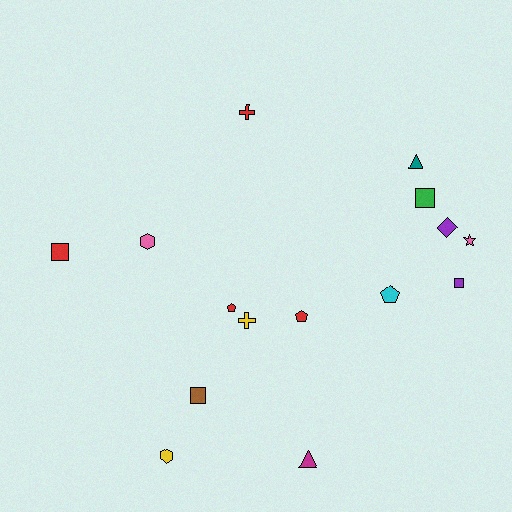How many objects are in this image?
There are 15 objects.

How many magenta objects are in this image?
There is 1 magenta object.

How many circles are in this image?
There are no circles.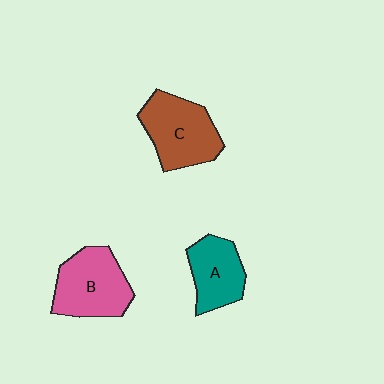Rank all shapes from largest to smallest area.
From largest to smallest: B (pink), C (brown), A (teal).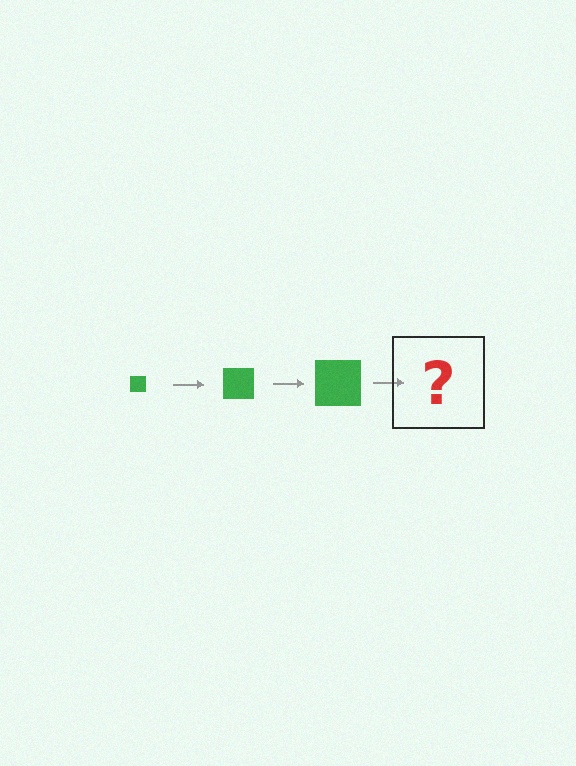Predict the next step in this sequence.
The next step is a green square, larger than the previous one.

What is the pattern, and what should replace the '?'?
The pattern is that the square gets progressively larger each step. The '?' should be a green square, larger than the previous one.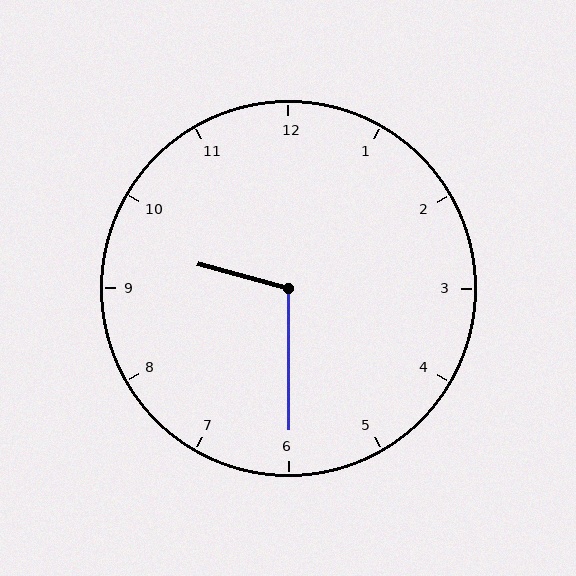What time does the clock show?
9:30.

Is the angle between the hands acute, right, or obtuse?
It is obtuse.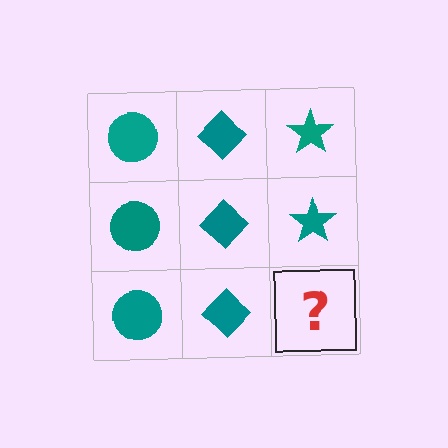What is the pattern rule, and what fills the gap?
The rule is that each column has a consistent shape. The gap should be filled with a teal star.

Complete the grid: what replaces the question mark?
The question mark should be replaced with a teal star.